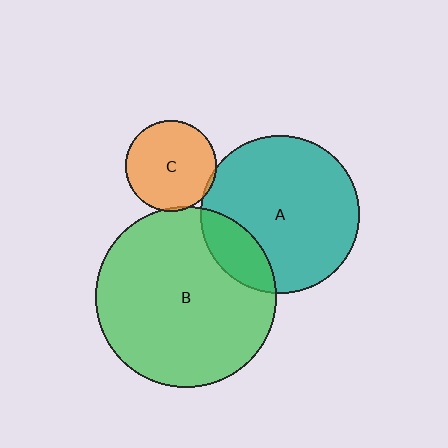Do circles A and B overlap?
Yes.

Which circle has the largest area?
Circle B (green).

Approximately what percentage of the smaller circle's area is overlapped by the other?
Approximately 20%.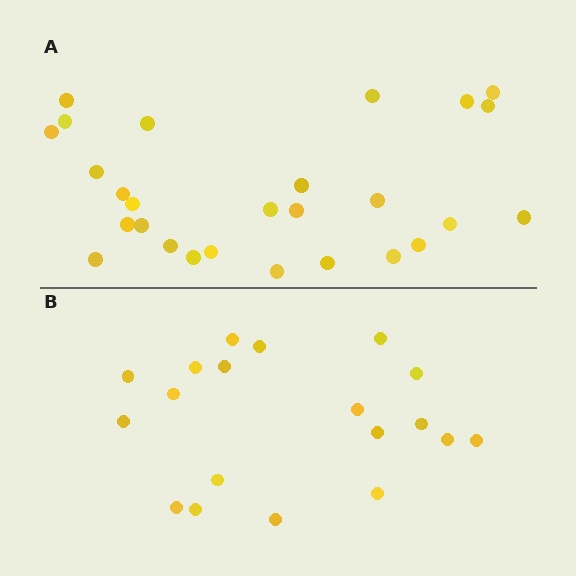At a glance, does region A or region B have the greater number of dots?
Region A (the top region) has more dots.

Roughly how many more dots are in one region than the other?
Region A has roughly 8 or so more dots than region B.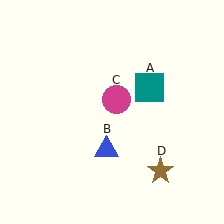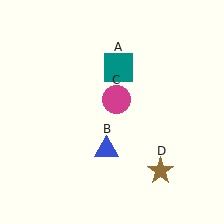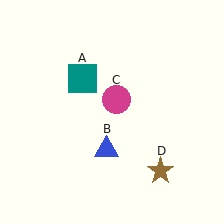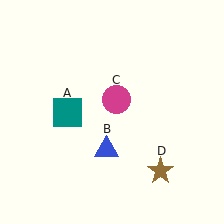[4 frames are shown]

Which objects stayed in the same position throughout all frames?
Blue triangle (object B) and magenta circle (object C) and brown star (object D) remained stationary.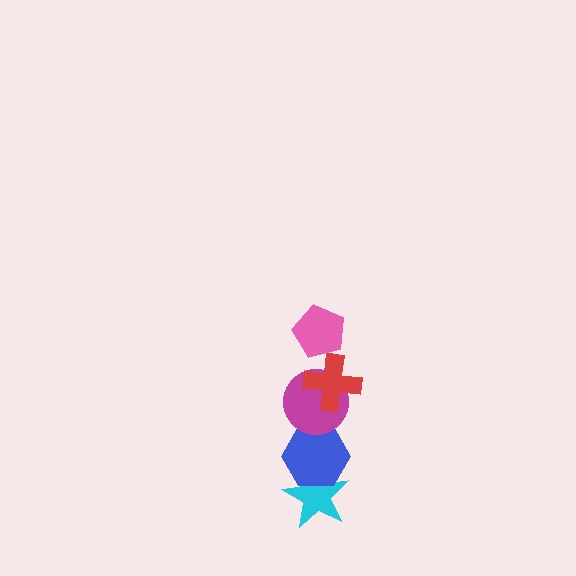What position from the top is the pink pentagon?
The pink pentagon is 1st from the top.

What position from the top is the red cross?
The red cross is 2nd from the top.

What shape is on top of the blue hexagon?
The magenta circle is on top of the blue hexagon.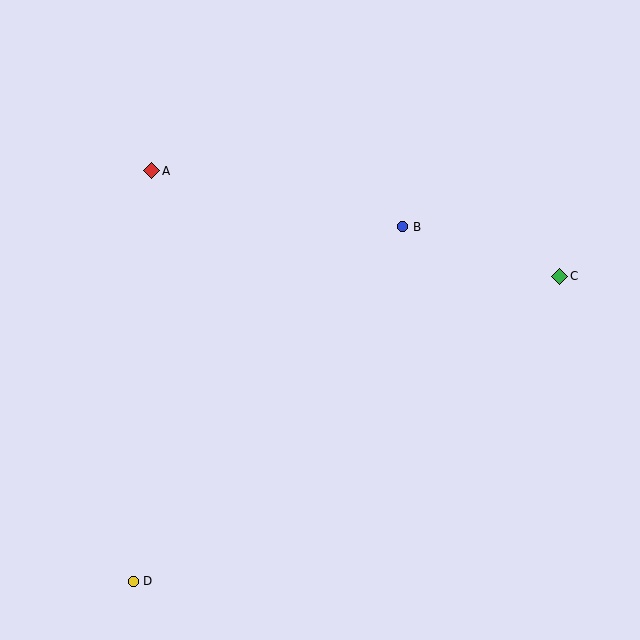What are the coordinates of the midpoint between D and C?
The midpoint between D and C is at (347, 429).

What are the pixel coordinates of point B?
Point B is at (403, 227).